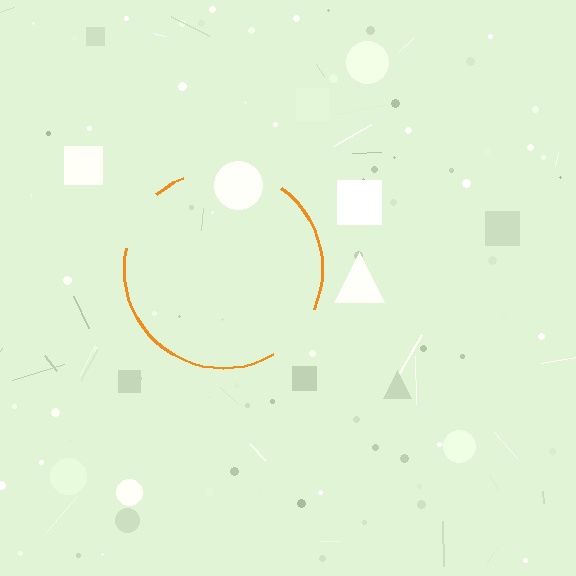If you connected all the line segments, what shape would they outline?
They would outline a circle.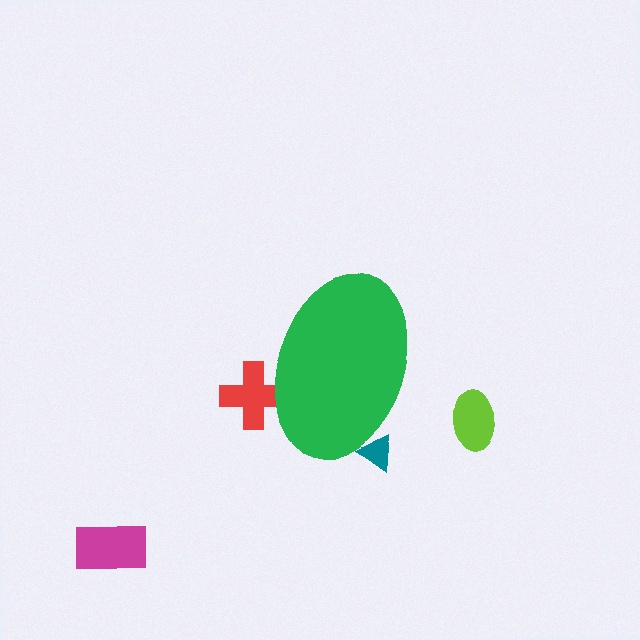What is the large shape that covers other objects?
A green ellipse.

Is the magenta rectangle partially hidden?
No, the magenta rectangle is fully visible.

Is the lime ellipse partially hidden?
No, the lime ellipse is fully visible.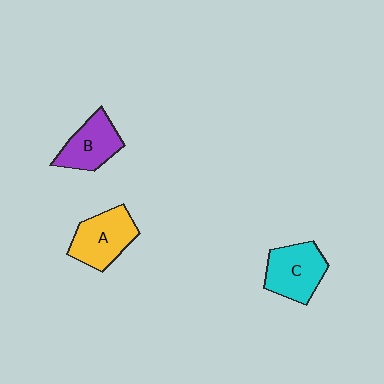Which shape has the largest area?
Shape C (cyan).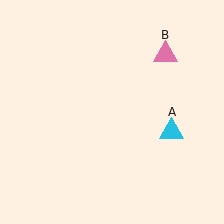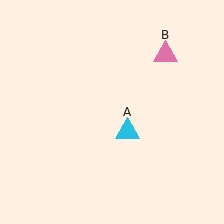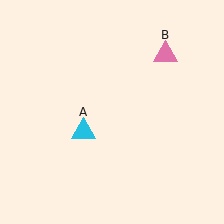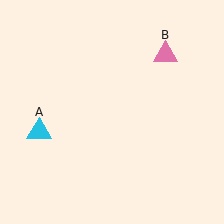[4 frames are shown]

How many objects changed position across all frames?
1 object changed position: cyan triangle (object A).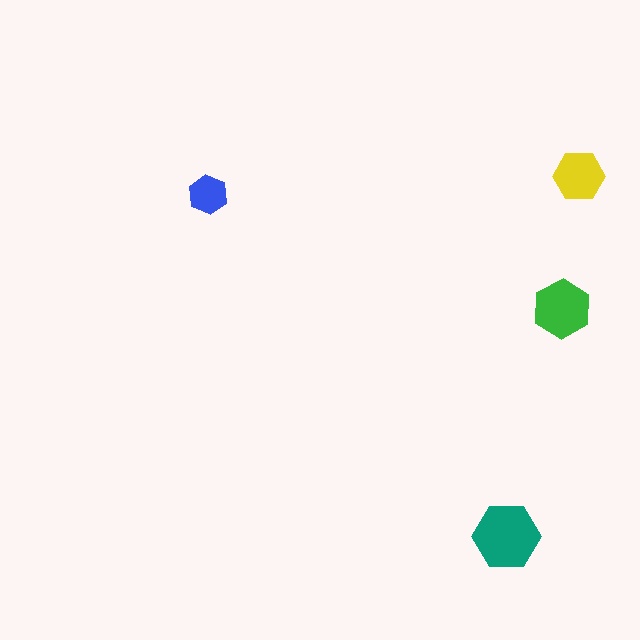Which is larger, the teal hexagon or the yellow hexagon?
The teal one.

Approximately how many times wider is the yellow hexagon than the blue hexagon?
About 1.5 times wider.